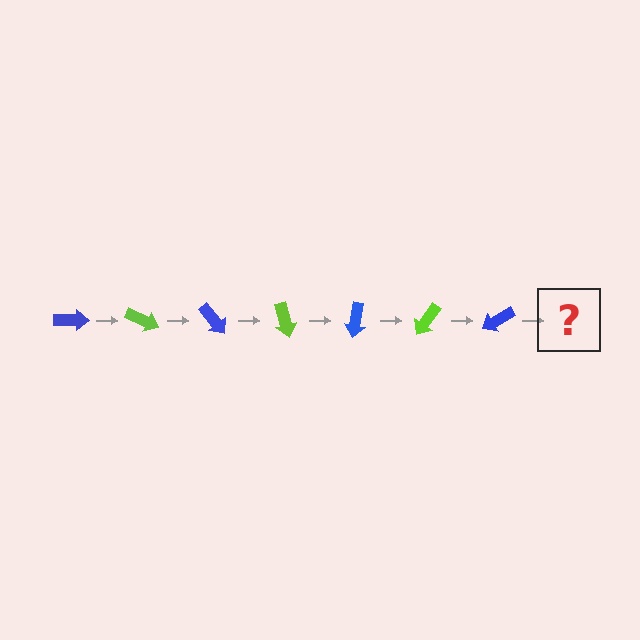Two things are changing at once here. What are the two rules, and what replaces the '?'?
The two rules are that it rotates 25 degrees each step and the color cycles through blue and lime. The '?' should be a lime arrow, rotated 175 degrees from the start.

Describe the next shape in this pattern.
It should be a lime arrow, rotated 175 degrees from the start.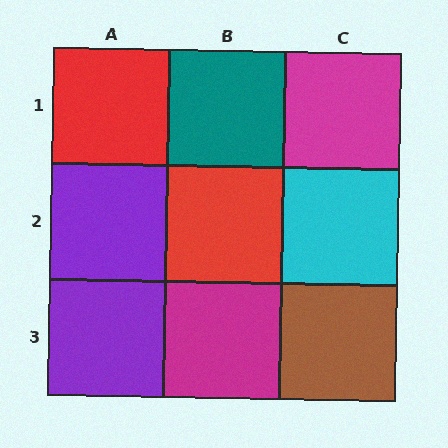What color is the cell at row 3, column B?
Magenta.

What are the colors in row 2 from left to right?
Purple, red, cyan.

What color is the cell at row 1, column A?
Red.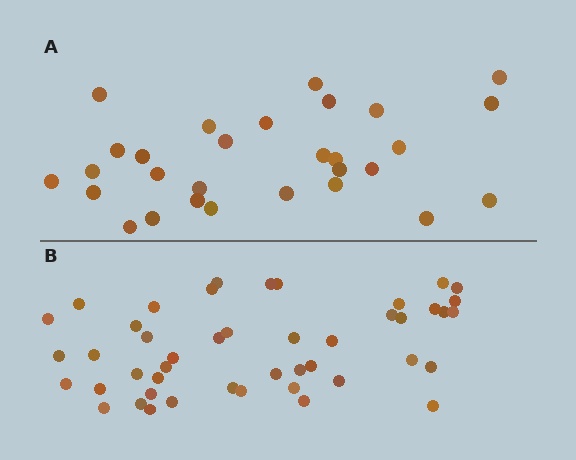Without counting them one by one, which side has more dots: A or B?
Region B (the bottom region) has more dots.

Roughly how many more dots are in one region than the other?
Region B has approximately 15 more dots than region A.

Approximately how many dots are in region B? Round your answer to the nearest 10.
About 50 dots. (The exact count is 46, which rounds to 50.)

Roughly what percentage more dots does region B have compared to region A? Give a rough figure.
About 60% more.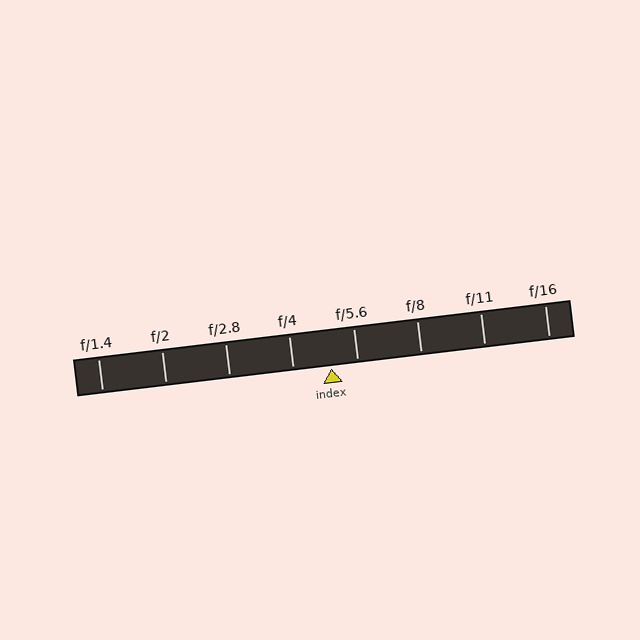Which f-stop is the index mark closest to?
The index mark is closest to f/5.6.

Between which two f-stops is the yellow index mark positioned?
The index mark is between f/4 and f/5.6.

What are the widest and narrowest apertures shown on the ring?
The widest aperture shown is f/1.4 and the narrowest is f/16.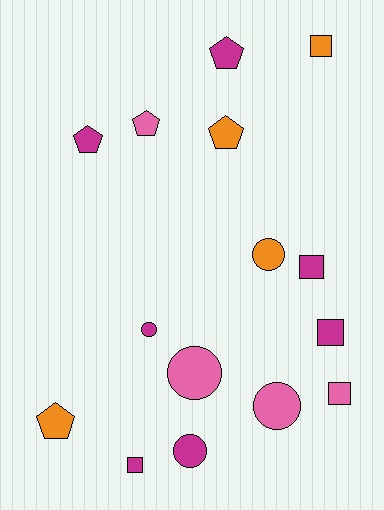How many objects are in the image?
There are 15 objects.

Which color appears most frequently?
Magenta, with 7 objects.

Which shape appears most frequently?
Square, with 5 objects.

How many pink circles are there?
There are 2 pink circles.